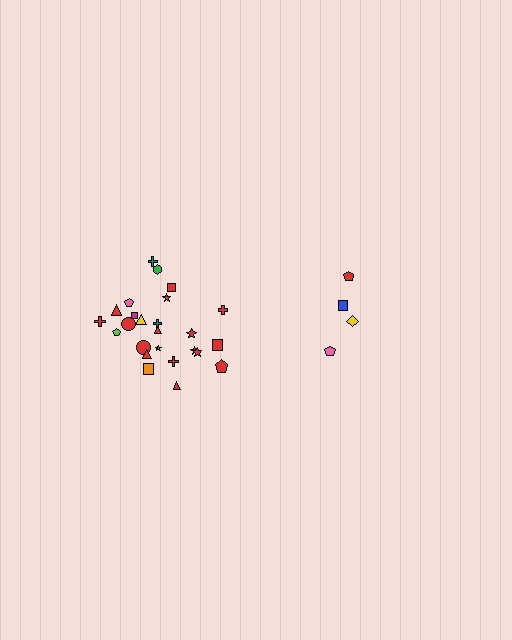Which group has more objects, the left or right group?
The left group.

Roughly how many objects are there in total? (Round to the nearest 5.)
Roughly 30 objects in total.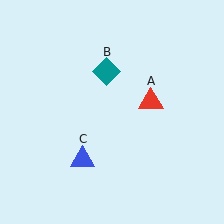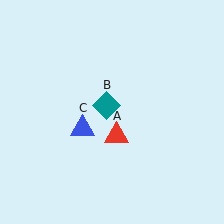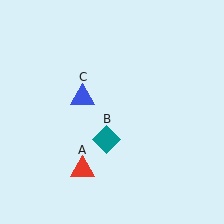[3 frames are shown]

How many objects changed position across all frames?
3 objects changed position: red triangle (object A), teal diamond (object B), blue triangle (object C).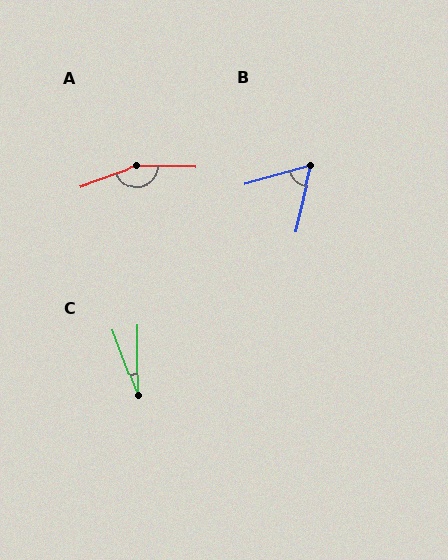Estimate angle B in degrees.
Approximately 62 degrees.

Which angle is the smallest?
C, at approximately 21 degrees.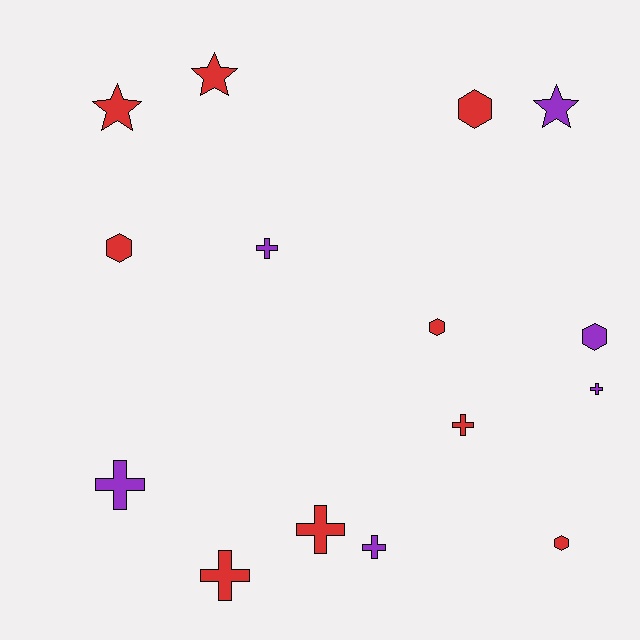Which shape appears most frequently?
Cross, with 7 objects.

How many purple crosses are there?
There are 4 purple crosses.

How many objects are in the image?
There are 15 objects.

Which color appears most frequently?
Red, with 9 objects.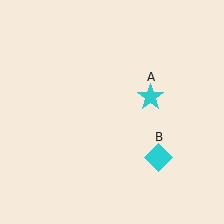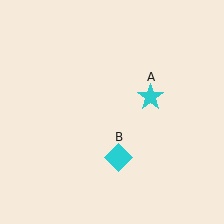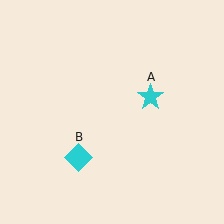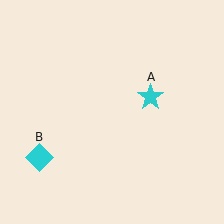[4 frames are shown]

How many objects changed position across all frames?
1 object changed position: cyan diamond (object B).